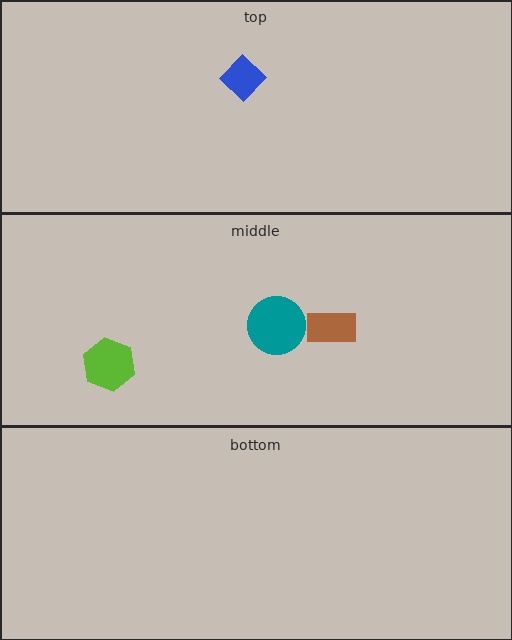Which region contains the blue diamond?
The top region.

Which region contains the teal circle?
The middle region.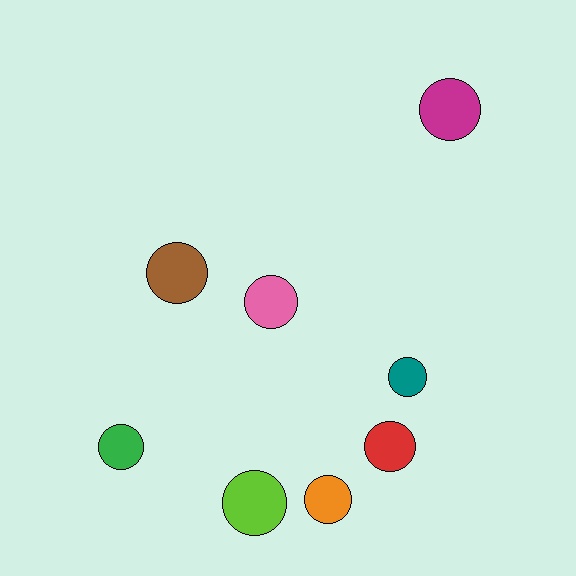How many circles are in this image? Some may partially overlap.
There are 8 circles.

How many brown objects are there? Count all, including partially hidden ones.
There is 1 brown object.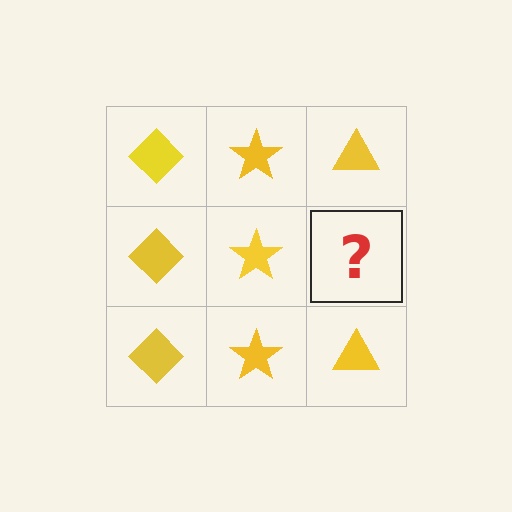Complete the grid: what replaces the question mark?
The question mark should be replaced with a yellow triangle.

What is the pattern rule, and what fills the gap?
The rule is that each column has a consistent shape. The gap should be filled with a yellow triangle.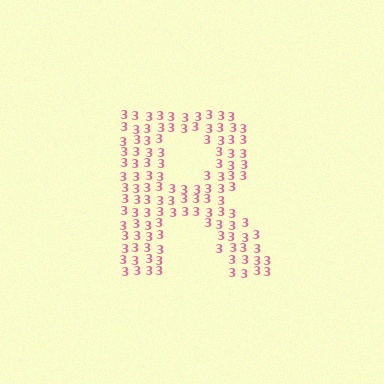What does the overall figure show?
The overall figure shows the letter R.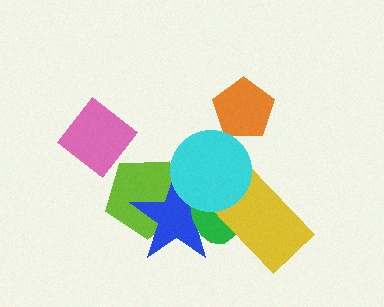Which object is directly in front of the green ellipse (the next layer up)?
The yellow rectangle is directly in front of the green ellipse.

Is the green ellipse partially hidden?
Yes, it is partially covered by another shape.